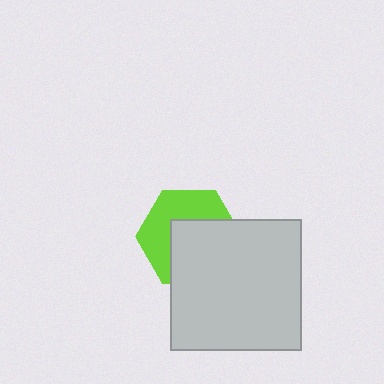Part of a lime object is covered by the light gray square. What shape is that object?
It is a hexagon.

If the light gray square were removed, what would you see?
You would see the complete lime hexagon.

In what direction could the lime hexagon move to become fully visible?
The lime hexagon could move toward the upper-left. That would shift it out from behind the light gray square entirely.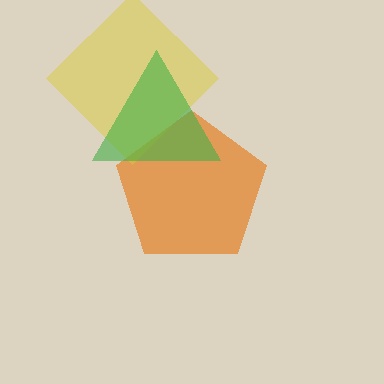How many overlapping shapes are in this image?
There are 3 overlapping shapes in the image.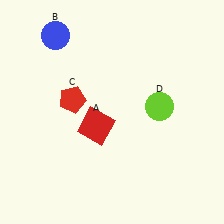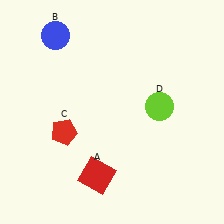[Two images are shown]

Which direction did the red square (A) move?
The red square (A) moved down.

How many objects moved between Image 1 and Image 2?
2 objects moved between the two images.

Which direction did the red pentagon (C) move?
The red pentagon (C) moved down.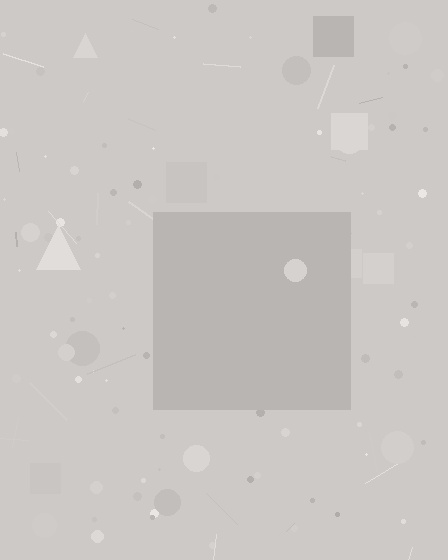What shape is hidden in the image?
A square is hidden in the image.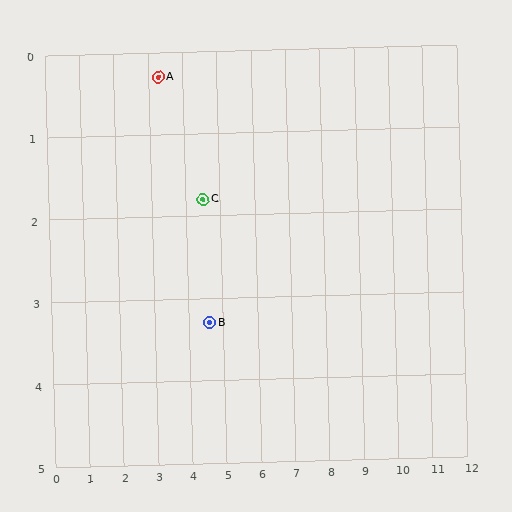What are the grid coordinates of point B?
Point B is at approximately (4.6, 3.3).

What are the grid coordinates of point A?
Point A is at approximately (3.3, 0.3).